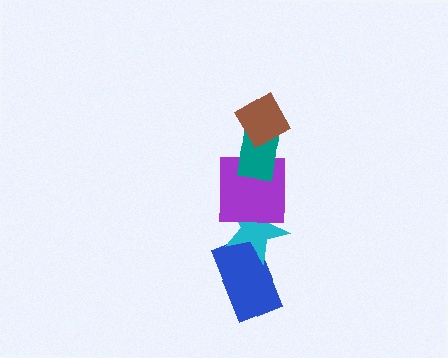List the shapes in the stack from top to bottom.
From top to bottom: the brown diamond, the teal rectangle, the purple square, the cyan star, the blue rectangle.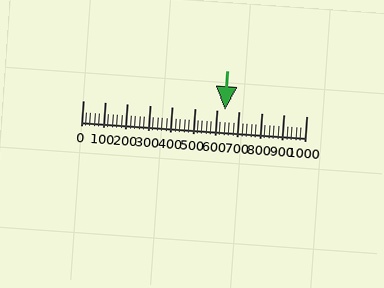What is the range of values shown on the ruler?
The ruler shows values from 0 to 1000.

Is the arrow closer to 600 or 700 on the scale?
The arrow is closer to 600.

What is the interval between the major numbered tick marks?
The major tick marks are spaced 100 units apart.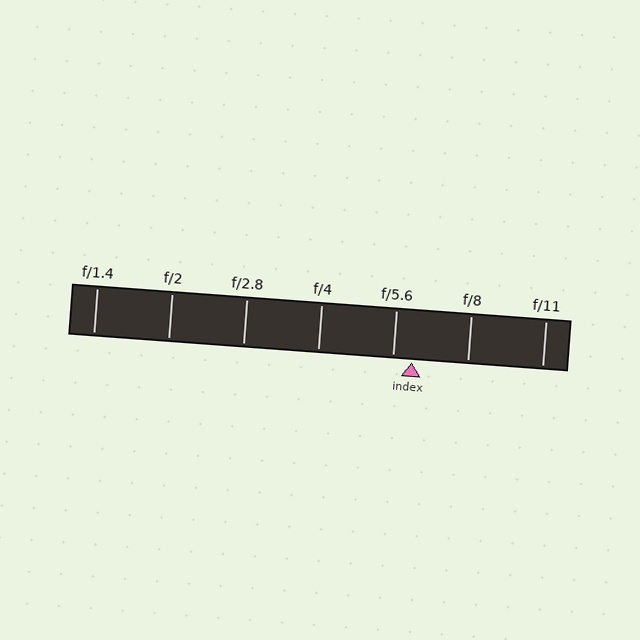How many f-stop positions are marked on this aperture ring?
There are 7 f-stop positions marked.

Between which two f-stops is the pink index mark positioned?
The index mark is between f/5.6 and f/8.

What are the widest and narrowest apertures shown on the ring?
The widest aperture shown is f/1.4 and the narrowest is f/11.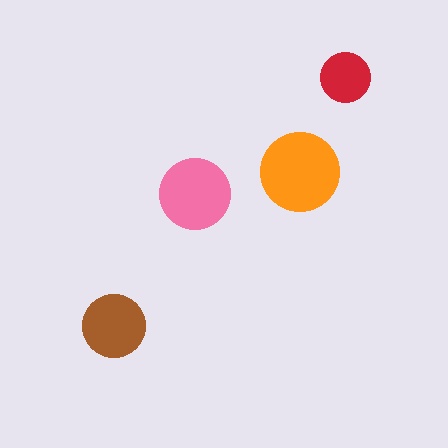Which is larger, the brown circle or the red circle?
The brown one.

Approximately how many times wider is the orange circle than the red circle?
About 1.5 times wider.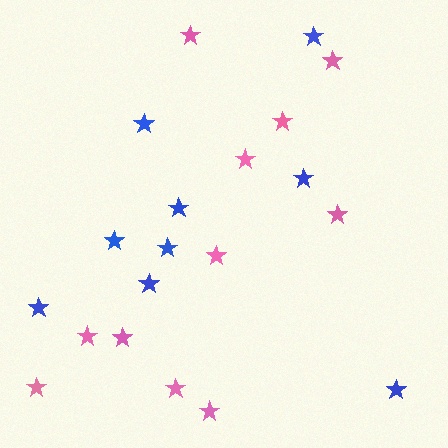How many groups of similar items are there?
There are 2 groups: one group of blue stars (9) and one group of pink stars (11).